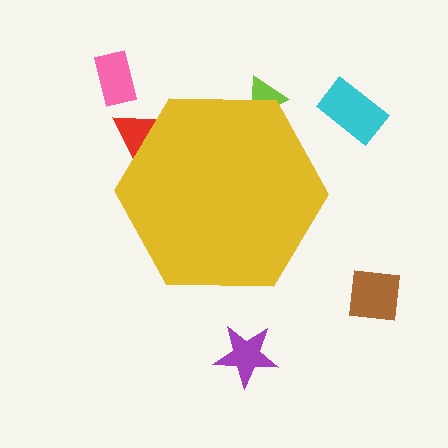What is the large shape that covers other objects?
A yellow hexagon.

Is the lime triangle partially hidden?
Yes, the lime triangle is partially hidden behind the yellow hexagon.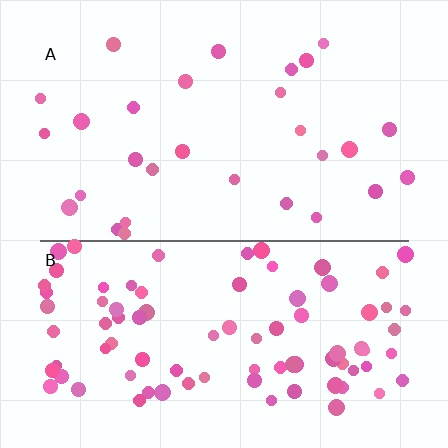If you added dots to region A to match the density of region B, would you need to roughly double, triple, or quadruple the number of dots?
Approximately triple.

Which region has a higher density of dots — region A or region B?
B (the bottom).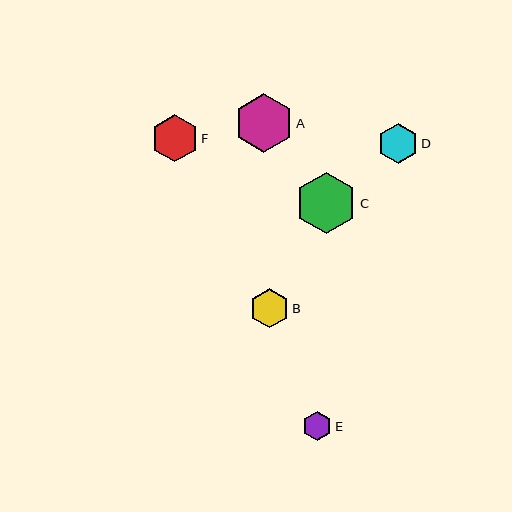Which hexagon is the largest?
Hexagon C is the largest with a size of approximately 61 pixels.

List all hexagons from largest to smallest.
From largest to smallest: C, A, F, D, B, E.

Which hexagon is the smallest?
Hexagon E is the smallest with a size of approximately 29 pixels.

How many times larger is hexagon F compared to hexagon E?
Hexagon F is approximately 1.6 times the size of hexagon E.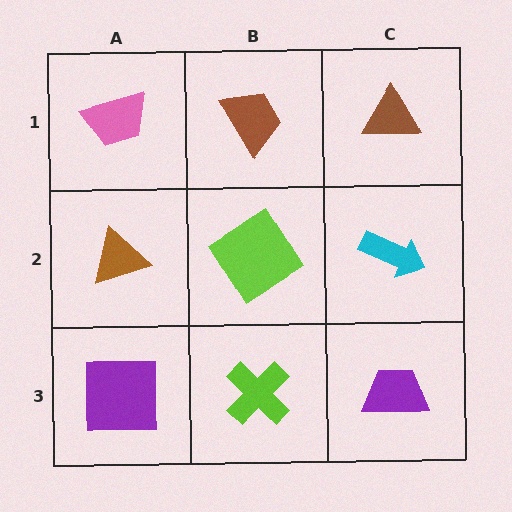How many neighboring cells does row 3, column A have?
2.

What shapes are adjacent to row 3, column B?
A lime diamond (row 2, column B), a purple square (row 3, column A), a purple trapezoid (row 3, column C).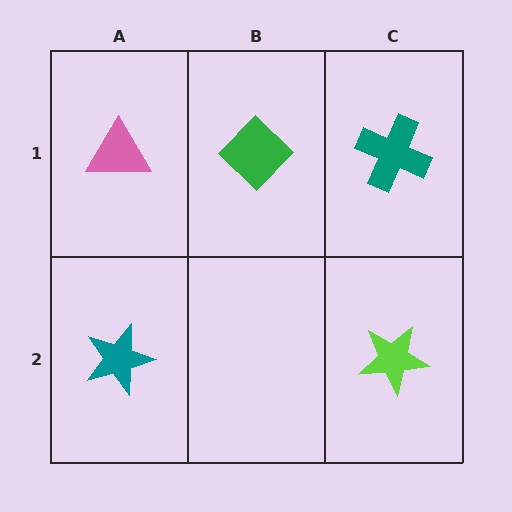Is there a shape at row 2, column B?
No, that cell is empty.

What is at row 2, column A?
A teal star.